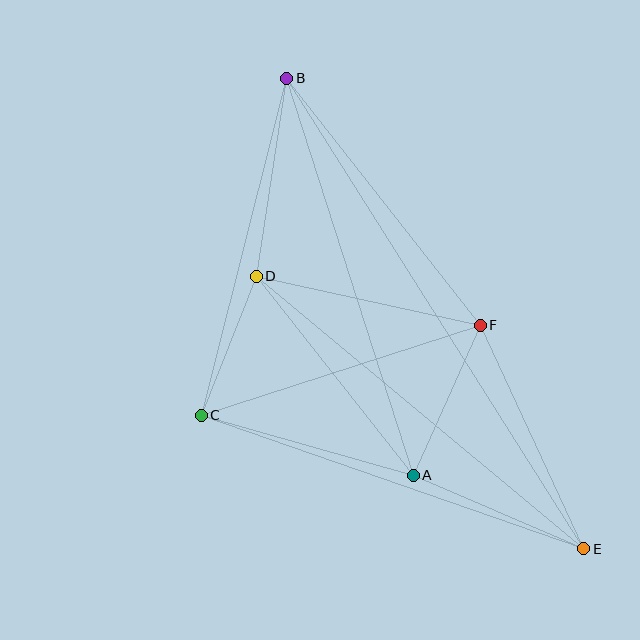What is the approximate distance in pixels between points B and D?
The distance between B and D is approximately 201 pixels.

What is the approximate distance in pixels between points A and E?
The distance between A and E is approximately 186 pixels.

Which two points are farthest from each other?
Points B and E are farthest from each other.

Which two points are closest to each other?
Points C and D are closest to each other.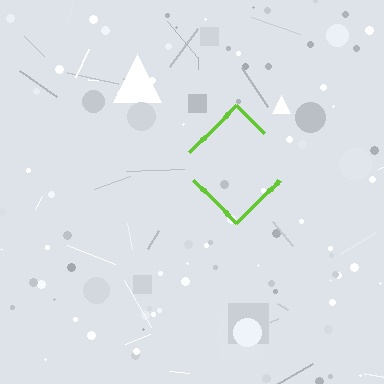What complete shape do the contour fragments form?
The contour fragments form a diamond.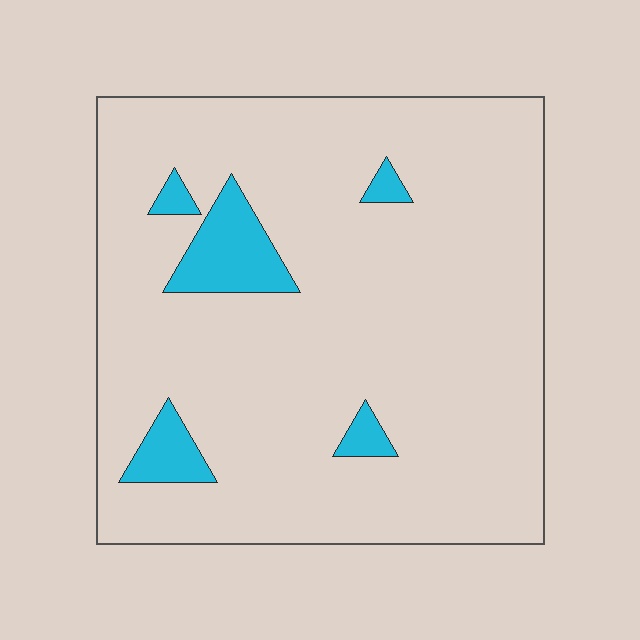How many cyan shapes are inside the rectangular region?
5.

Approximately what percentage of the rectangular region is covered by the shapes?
Approximately 10%.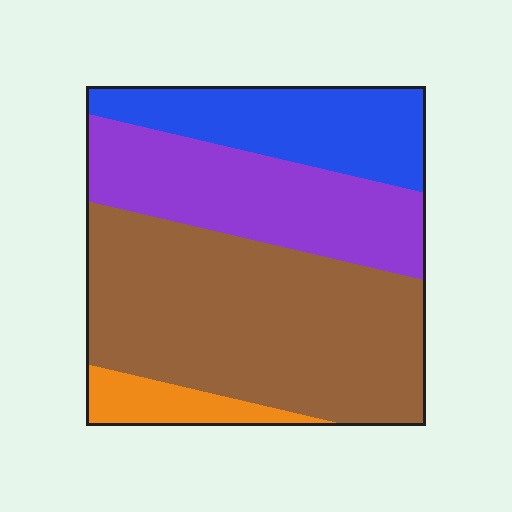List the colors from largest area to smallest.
From largest to smallest: brown, purple, blue, orange.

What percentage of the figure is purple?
Purple covers around 25% of the figure.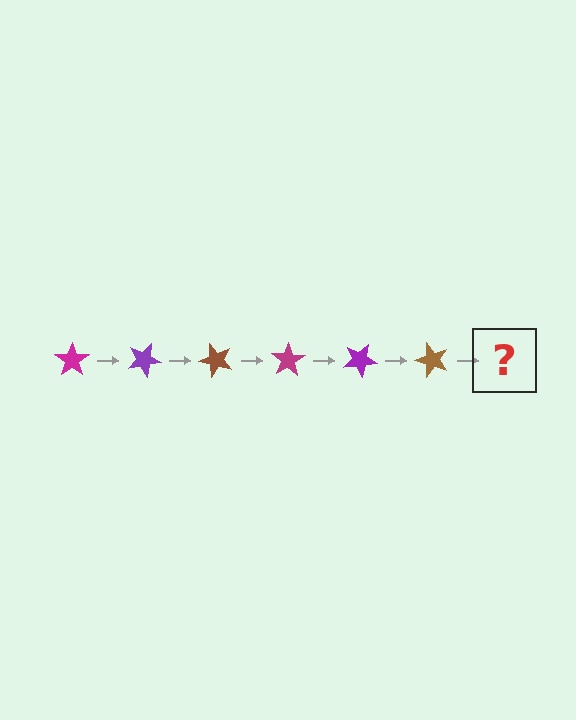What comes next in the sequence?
The next element should be a magenta star, rotated 150 degrees from the start.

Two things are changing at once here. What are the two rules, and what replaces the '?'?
The two rules are that it rotates 25 degrees each step and the color cycles through magenta, purple, and brown. The '?' should be a magenta star, rotated 150 degrees from the start.